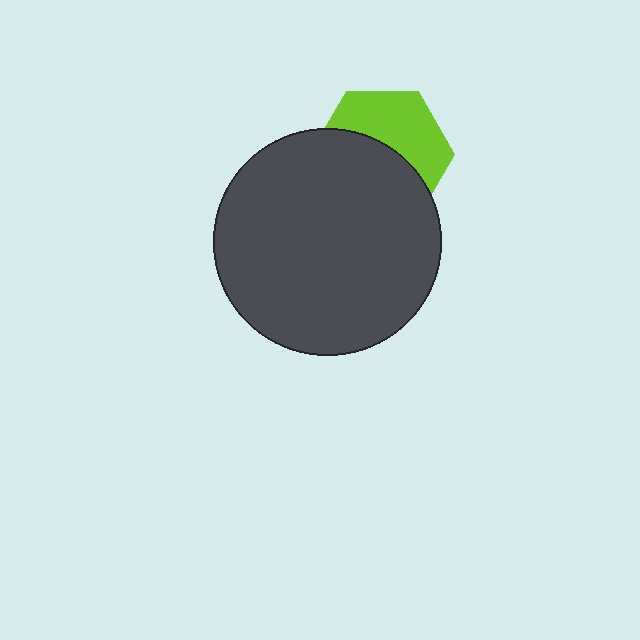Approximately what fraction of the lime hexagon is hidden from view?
Roughly 54% of the lime hexagon is hidden behind the dark gray circle.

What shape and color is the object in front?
The object in front is a dark gray circle.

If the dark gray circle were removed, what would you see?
You would see the complete lime hexagon.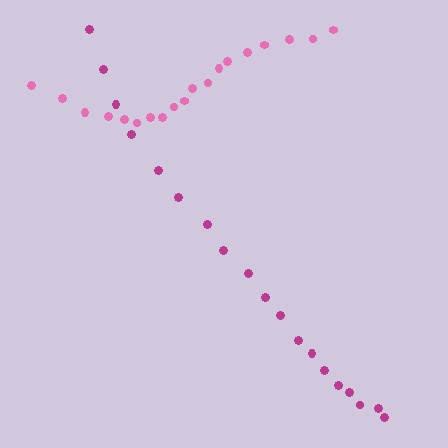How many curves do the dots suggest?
There are 2 distinct paths.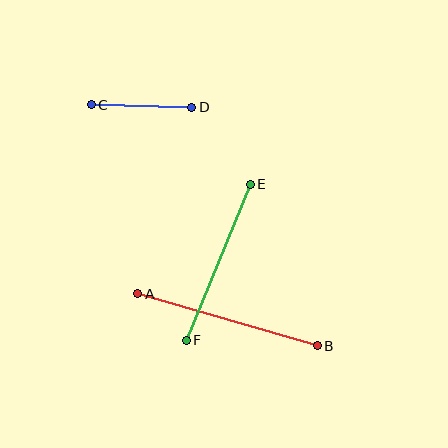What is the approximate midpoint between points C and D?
The midpoint is at approximately (141, 106) pixels.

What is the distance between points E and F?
The distance is approximately 169 pixels.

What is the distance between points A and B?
The distance is approximately 187 pixels.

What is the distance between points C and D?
The distance is approximately 101 pixels.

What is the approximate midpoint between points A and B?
The midpoint is at approximately (227, 320) pixels.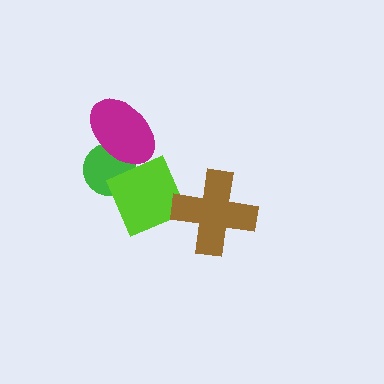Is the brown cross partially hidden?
No, no other shape covers it.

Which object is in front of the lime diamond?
The brown cross is in front of the lime diamond.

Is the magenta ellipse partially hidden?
Yes, it is partially covered by another shape.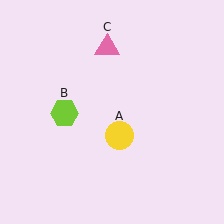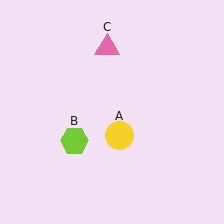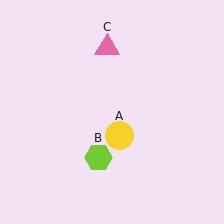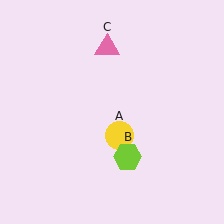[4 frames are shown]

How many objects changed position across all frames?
1 object changed position: lime hexagon (object B).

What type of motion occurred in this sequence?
The lime hexagon (object B) rotated counterclockwise around the center of the scene.